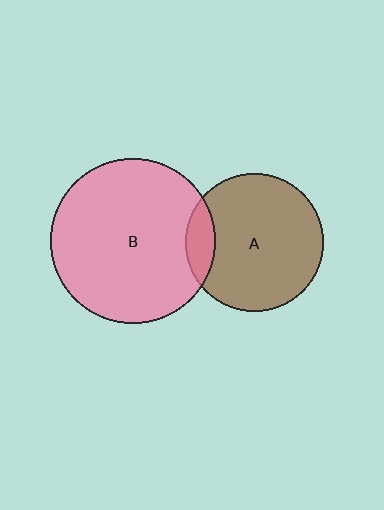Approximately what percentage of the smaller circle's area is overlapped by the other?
Approximately 10%.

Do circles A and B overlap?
Yes.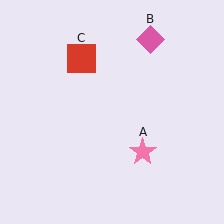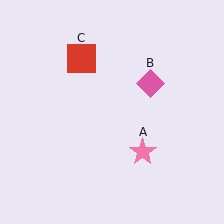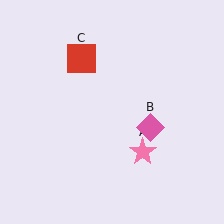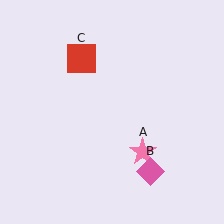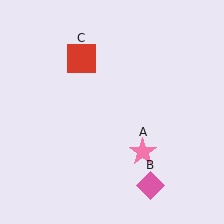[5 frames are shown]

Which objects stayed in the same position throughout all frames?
Pink star (object A) and red square (object C) remained stationary.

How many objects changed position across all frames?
1 object changed position: pink diamond (object B).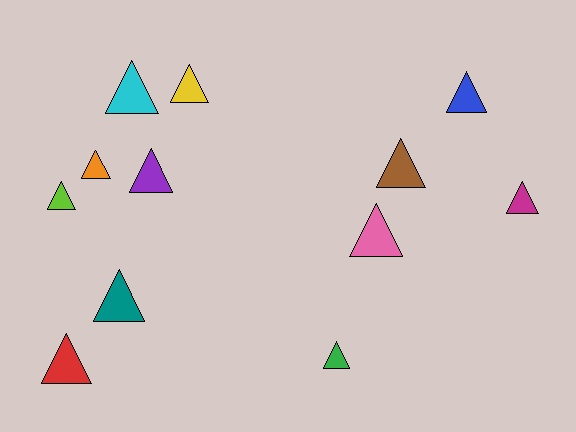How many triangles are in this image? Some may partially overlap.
There are 12 triangles.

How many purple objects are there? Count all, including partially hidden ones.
There is 1 purple object.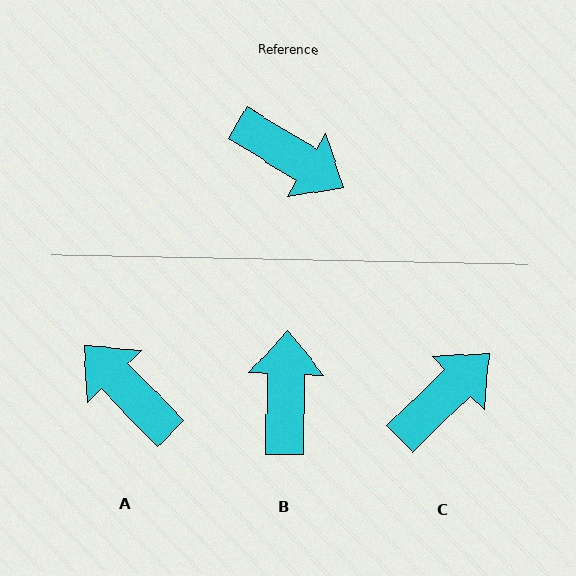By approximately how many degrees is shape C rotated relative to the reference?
Approximately 75 degrees counter-clockwise.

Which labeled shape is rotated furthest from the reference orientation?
A, about 166 degrees away.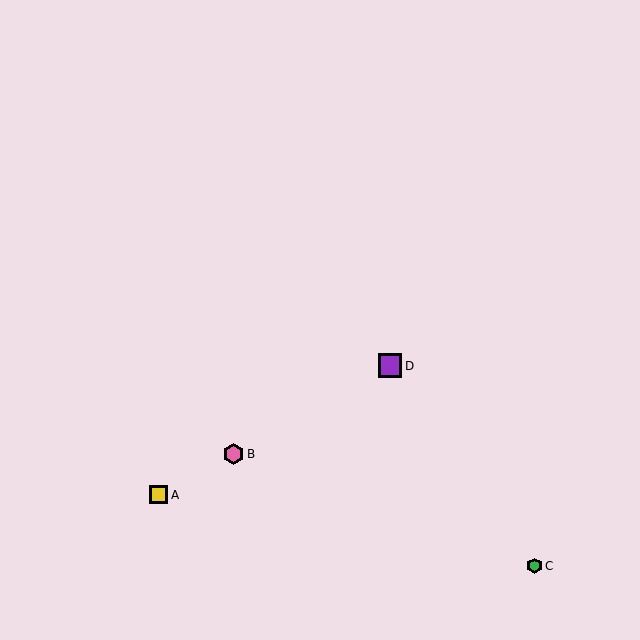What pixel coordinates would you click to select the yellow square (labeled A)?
Click at (159, 495) to select the yellow square A.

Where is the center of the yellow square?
The center of the yellow square is at (159, 495).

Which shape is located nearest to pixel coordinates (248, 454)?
The pink hexagon (labeled B) at (233, 454) is nearest to that location.